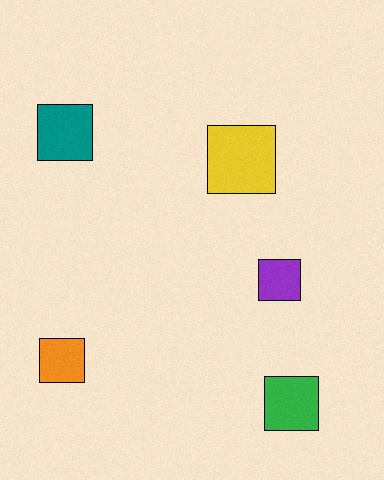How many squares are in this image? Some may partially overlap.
There are 5 squares.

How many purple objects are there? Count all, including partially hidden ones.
There is 1 purple object.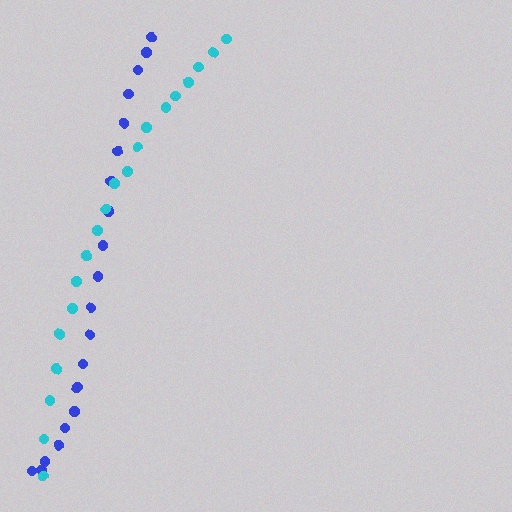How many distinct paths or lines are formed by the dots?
There are 2 distinct paths.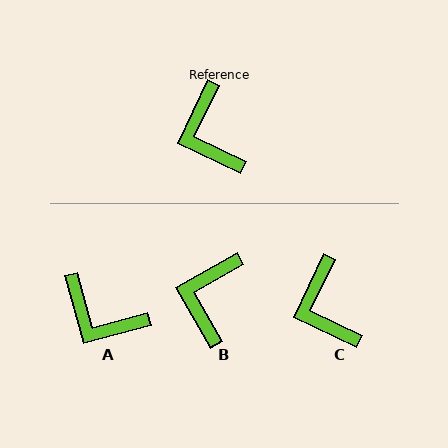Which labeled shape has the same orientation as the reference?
C.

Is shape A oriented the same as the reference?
No, it is off by about 41 degrees.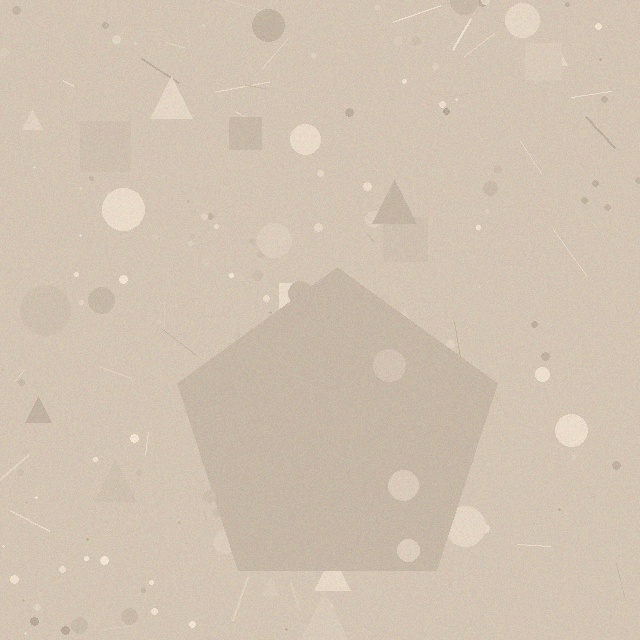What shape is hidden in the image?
A pentagon is hidden in the image.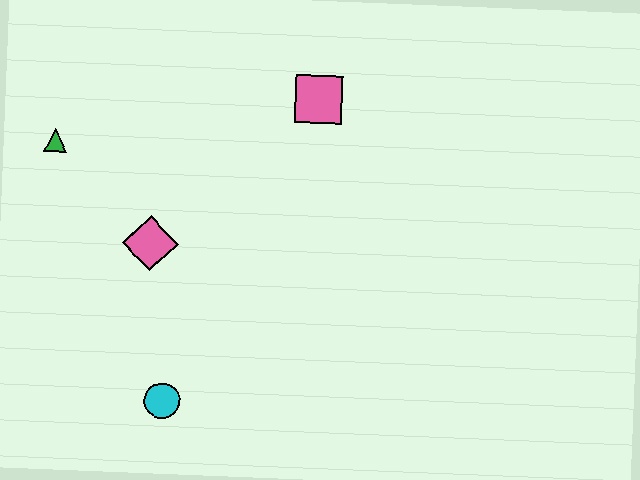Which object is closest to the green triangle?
The pink diamond is closest to the green triangle.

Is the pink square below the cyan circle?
No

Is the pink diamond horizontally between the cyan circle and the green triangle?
Yes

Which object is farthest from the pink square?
The cyan circle is farthest from the pink square.